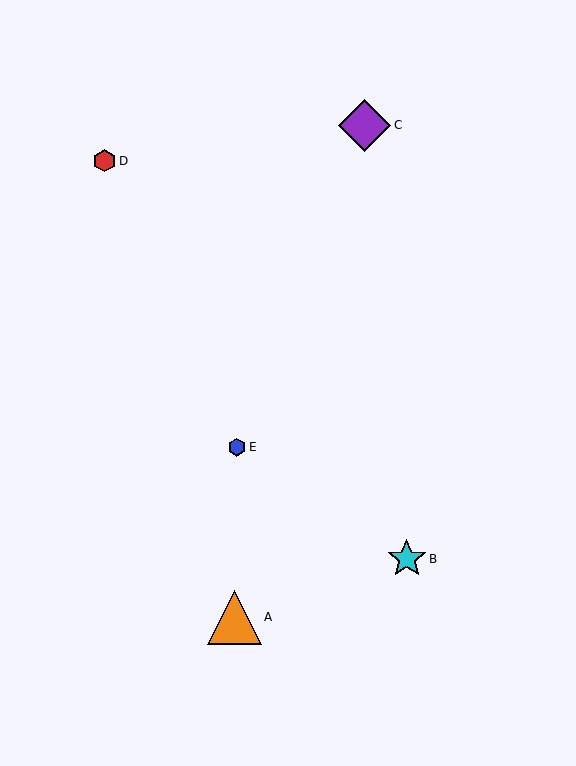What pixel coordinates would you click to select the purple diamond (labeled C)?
Click at (365, 125) to select the purple diamond C.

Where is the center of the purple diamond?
The center of the purple diamond is at (365, 125).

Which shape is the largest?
The orange triangle (labeled A) is the largest.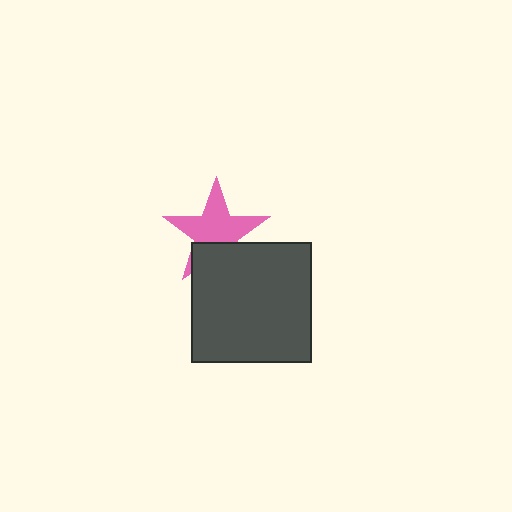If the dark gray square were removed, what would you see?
You would see the complete pink star.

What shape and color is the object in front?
The object in front is a dark gray square.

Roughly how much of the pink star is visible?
Most of it is visible (roughly 68%).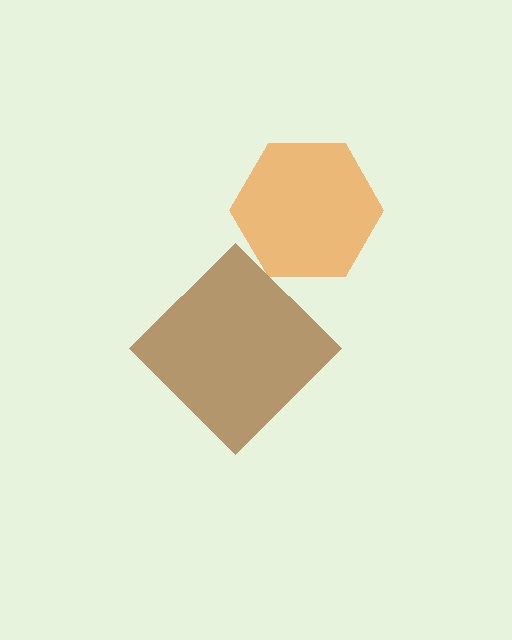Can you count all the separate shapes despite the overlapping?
Yes, there are 2 separate shapes.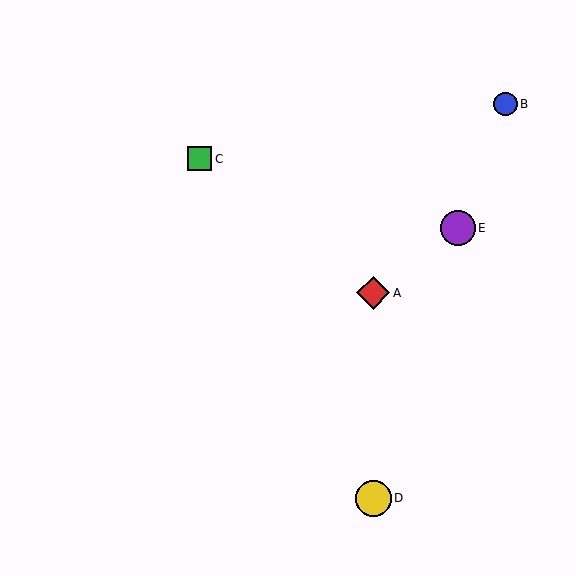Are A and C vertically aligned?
No, A is at x≈373 and C is at x≈200.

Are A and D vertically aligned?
Yes, both are at x≈373.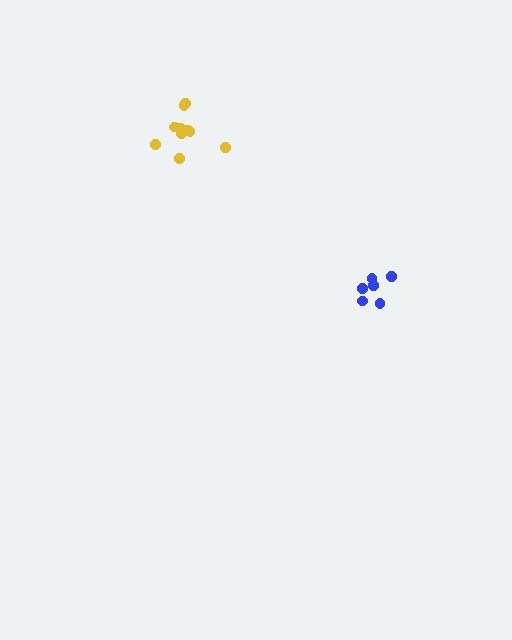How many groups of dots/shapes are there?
There are 2 groups.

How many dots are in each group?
Group 1: 6 dots, Group 2: 10 dots (16 total).